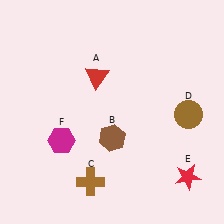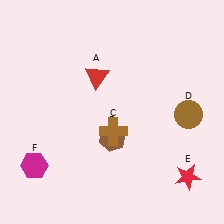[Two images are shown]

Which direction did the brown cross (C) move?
The brown cross (C) moved up.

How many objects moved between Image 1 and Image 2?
2 objects moved between the two images.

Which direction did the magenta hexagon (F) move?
The magenta hexagon (F) moved left.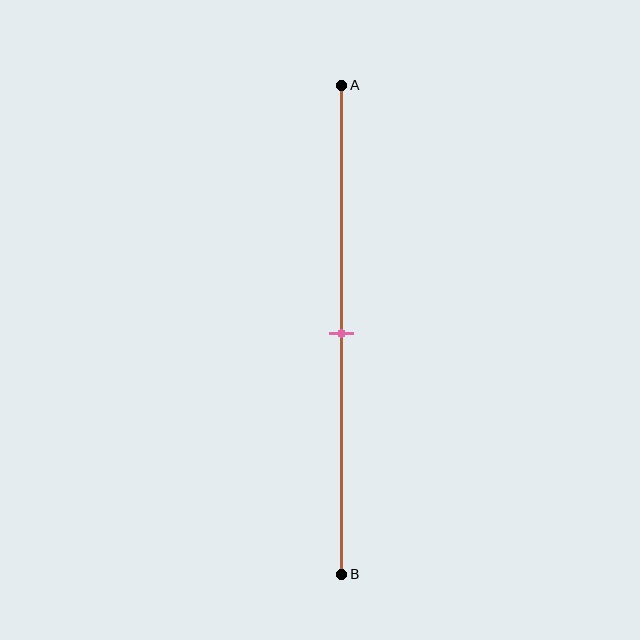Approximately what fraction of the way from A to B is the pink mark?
The pink mark is approximately 50% of the way from A to B.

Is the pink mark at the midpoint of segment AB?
Yes, the mark is approximately at the midpoint.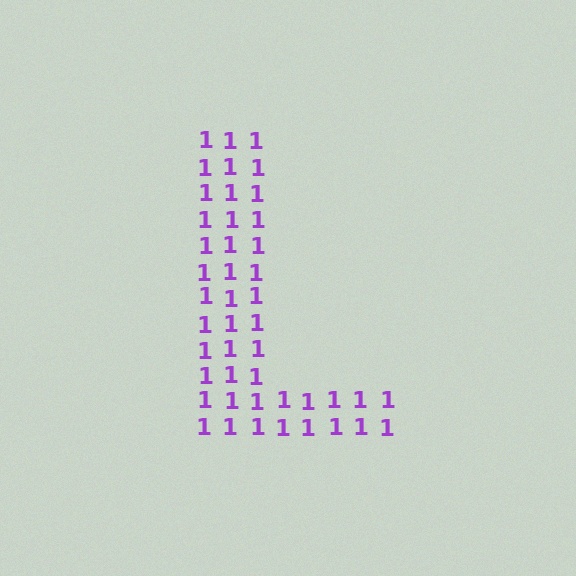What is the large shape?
The large shape is the letter L.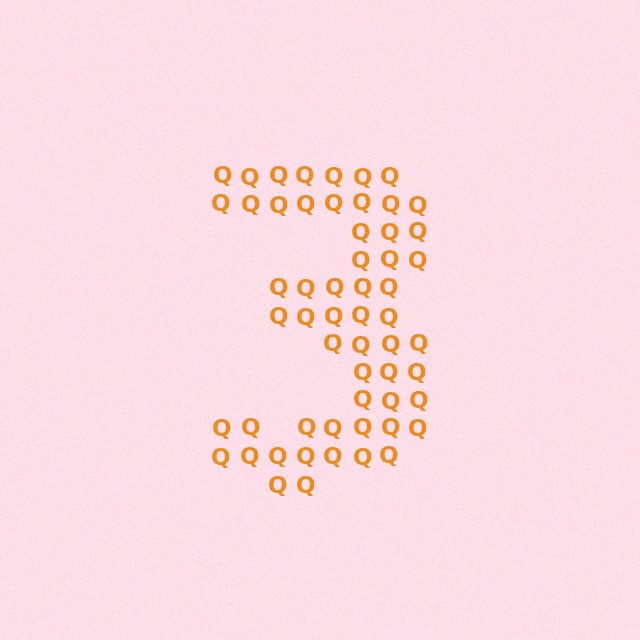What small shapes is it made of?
It is made of small letter Q's.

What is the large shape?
The large shape is the digit 3.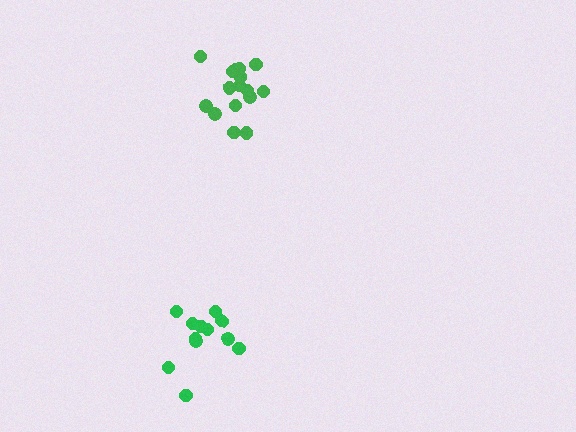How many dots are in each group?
Group 1: 12 dots, Group 2: 16 dots (28 total).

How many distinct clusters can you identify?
There are 2 distinct clusters.